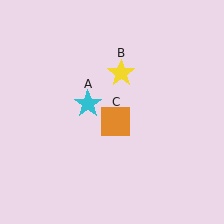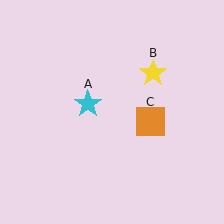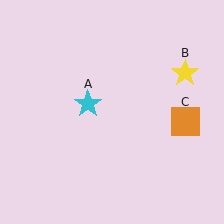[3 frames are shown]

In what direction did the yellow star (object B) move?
The yellow star (object B) moved right.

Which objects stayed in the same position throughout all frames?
Cyan star (object A) remained stationary.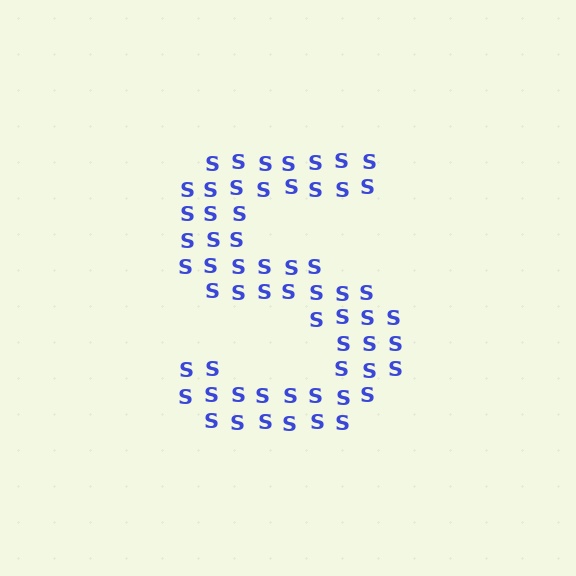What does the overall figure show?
The overall figure shows the letter S.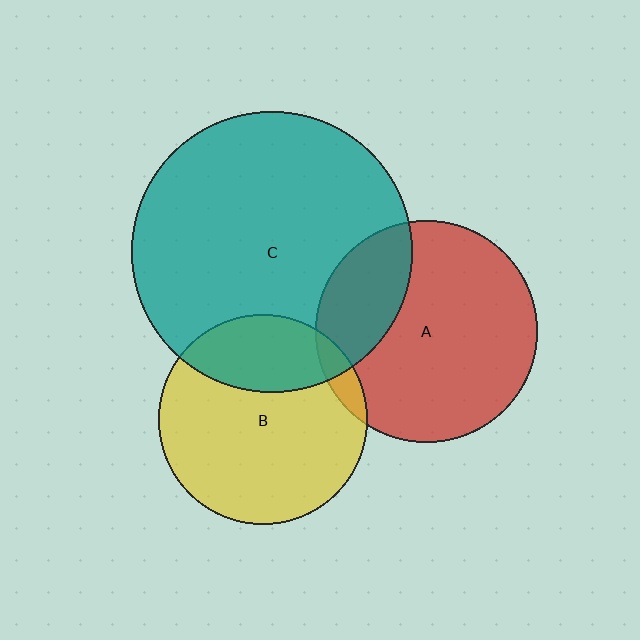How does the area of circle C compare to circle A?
Approximately 1.6 times.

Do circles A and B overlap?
Yes.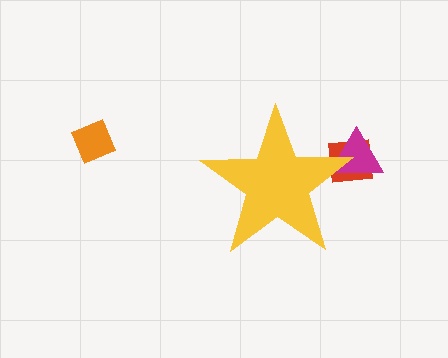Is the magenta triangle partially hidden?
Yes, the magenta triangle is partially hidden behind the yellow star.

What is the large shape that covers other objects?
A yellow star.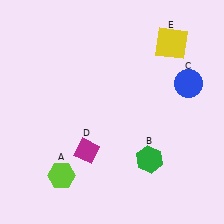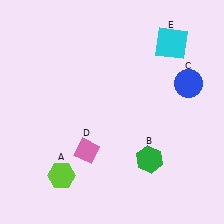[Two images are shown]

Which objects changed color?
D changed from magenta to pink. E changed from yellow to cyan.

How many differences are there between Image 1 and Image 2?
There are 2 differences between the two images.